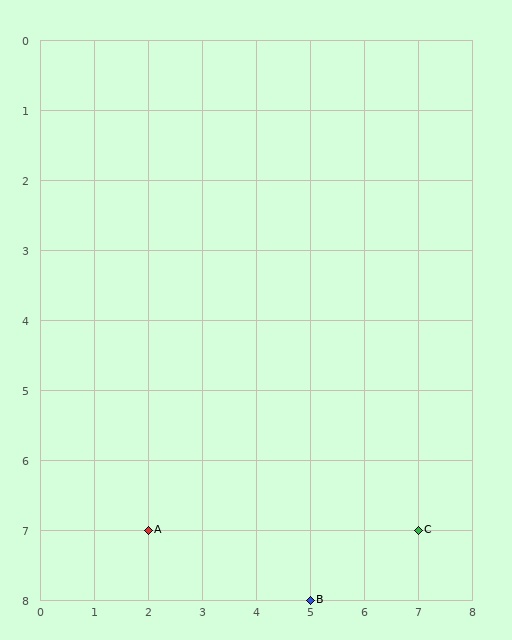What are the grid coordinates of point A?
Point A is at grid coordinates (2, 7).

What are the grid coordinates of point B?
Point B is at grid coordinates (5, 8).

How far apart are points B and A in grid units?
Points B and A are 3 columns and 1 row apart (about 3.2 grid units diagonally).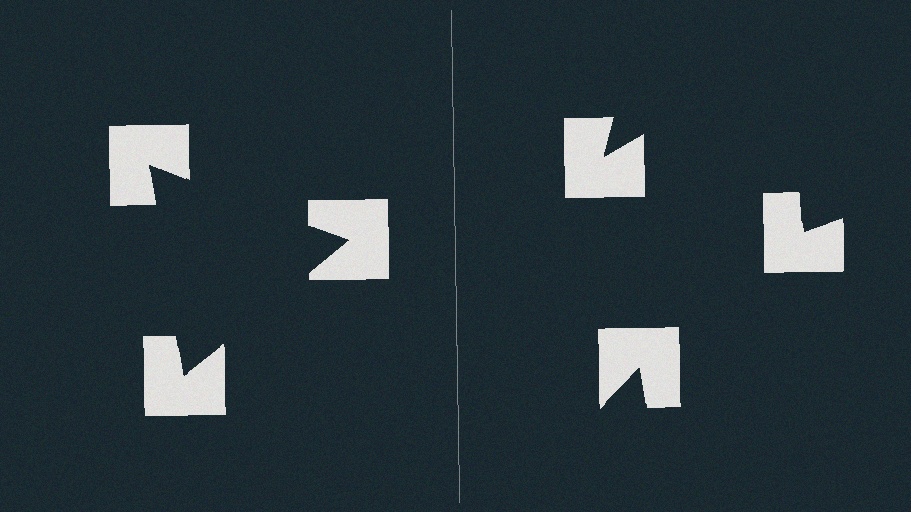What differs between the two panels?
The notched squares are positioned identically on both sides; only the wedge orientations differ. On the left they align to a triangle; on the right they are misaligned.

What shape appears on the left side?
An illusory triangle.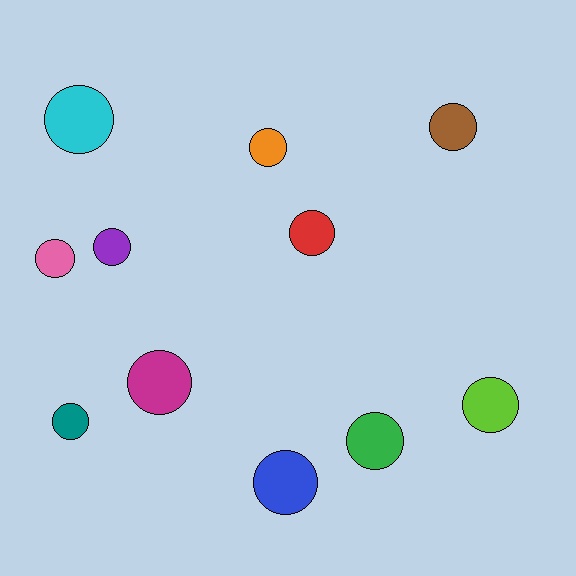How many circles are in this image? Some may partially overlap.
There are 11 circles.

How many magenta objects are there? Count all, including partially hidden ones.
There is 1 magenta object.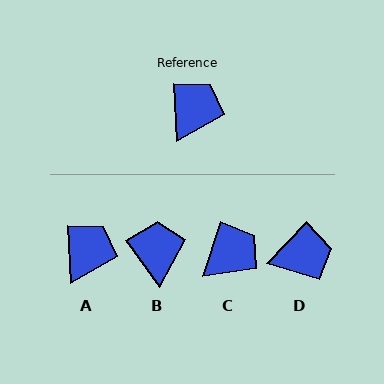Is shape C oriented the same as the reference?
No, it is off by about 21 degrees.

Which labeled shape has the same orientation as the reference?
A.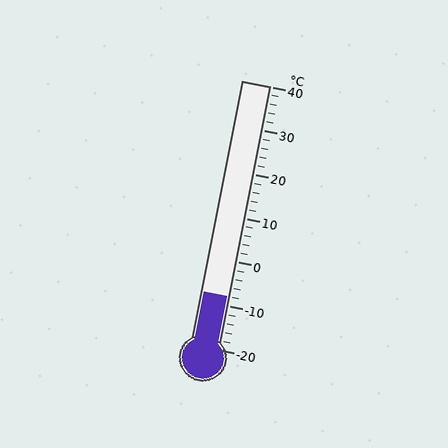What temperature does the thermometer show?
The thermometer shows approximately -8°C.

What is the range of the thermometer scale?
The thermometer scale ranges from -20°C to 40°C.